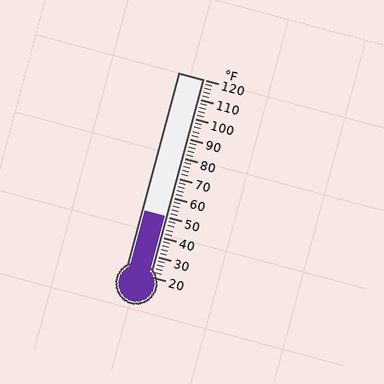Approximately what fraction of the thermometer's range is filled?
The thermometer is filled to approximately 30% of its range.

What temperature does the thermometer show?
The thermometer shows approximately 50°F.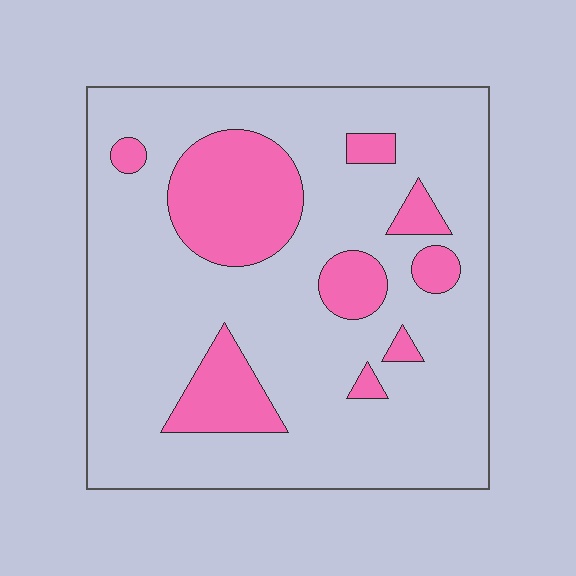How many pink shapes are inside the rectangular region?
9.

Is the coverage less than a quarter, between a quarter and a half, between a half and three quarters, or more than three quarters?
Less than a quarter.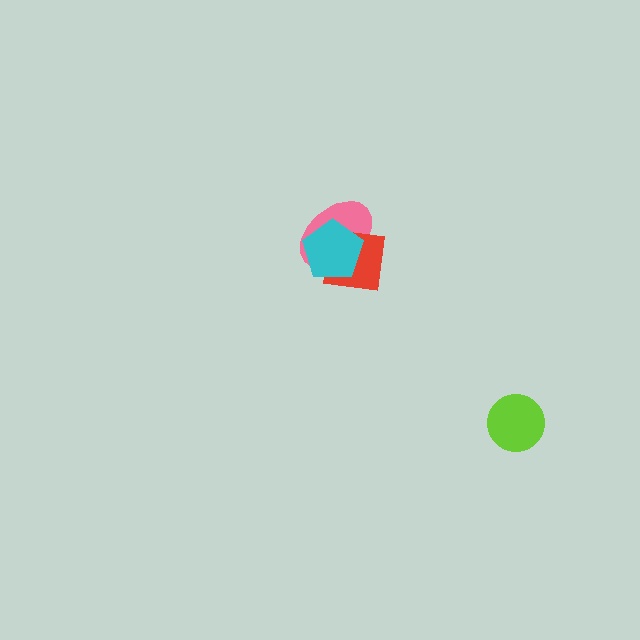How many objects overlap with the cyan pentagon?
2 objects overlap with the cyan pentagon.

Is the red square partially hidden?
Yes, it is partially covered by another shape.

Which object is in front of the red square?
The cyan pentagon is in front of the red square.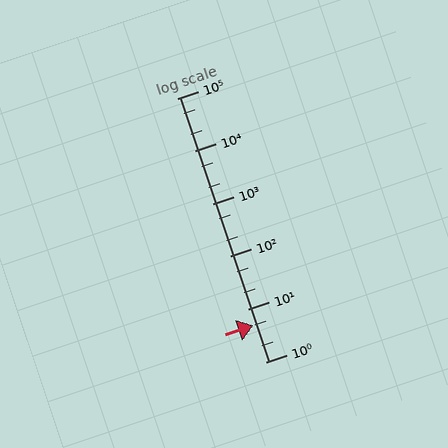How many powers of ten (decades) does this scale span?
The scale spans 5 decades, from 1 to 100000.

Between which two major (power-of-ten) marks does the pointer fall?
The pointer is between 1 and 10.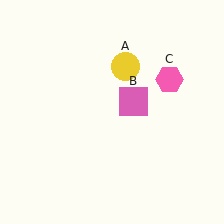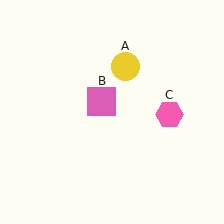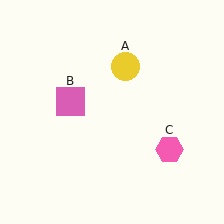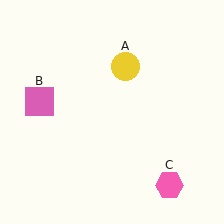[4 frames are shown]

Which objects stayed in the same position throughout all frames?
Yellow circle (object A) remained stationary.